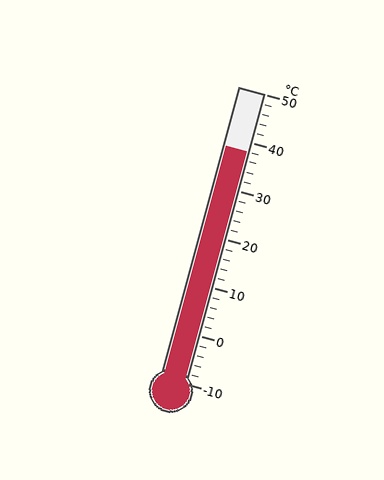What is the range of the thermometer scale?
The thermometer scale ranges from -10°C to 50°C.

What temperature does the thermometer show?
The thermometer shows approximately 38°C.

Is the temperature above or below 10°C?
The temperature is above 10°C.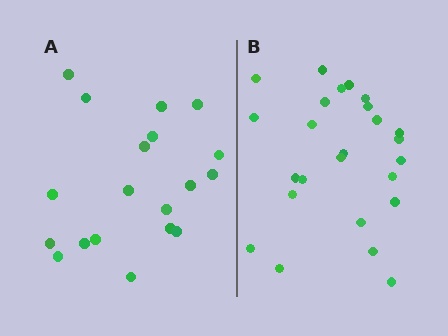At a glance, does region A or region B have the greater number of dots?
Region B (the right region) has more dots.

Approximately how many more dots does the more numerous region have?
Region B has about 6 more dots than region A.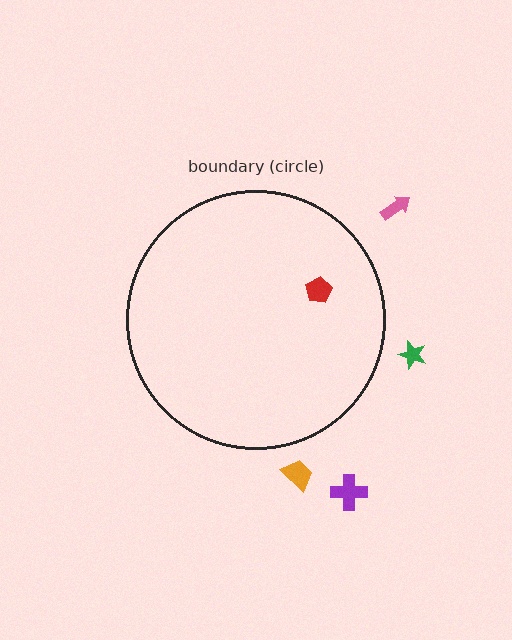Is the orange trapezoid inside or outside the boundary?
Outside.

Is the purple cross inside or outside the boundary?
Outside.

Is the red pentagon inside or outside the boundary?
Inside.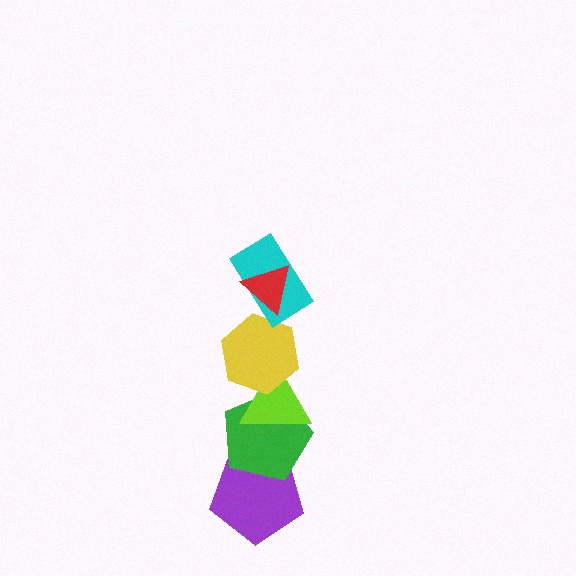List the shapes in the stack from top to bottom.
From top to bottom: the red triangle, the cyan rectangle, the yellow hexagon, the lime triangle, the green pentagon, the purple pentagon.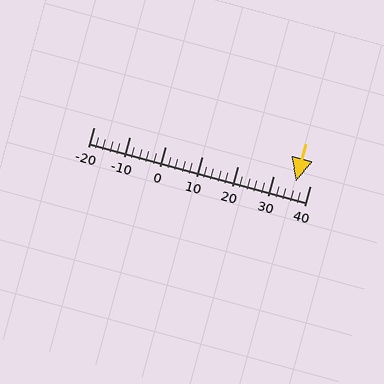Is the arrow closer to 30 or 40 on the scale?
The arrow is closer to 40.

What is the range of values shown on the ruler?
The ruler shows values from -20 to 40.